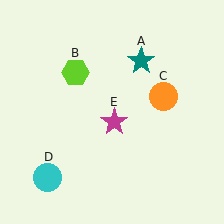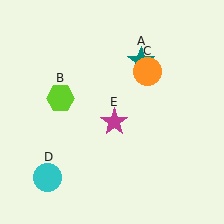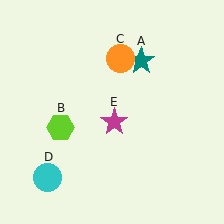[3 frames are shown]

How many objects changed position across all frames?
2 objects changed position: lime hexagon (object B), orange circle (object C).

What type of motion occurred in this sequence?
The lime hexagon (object B), orange circle (object C) rotated counterclockwise around the center of the scene.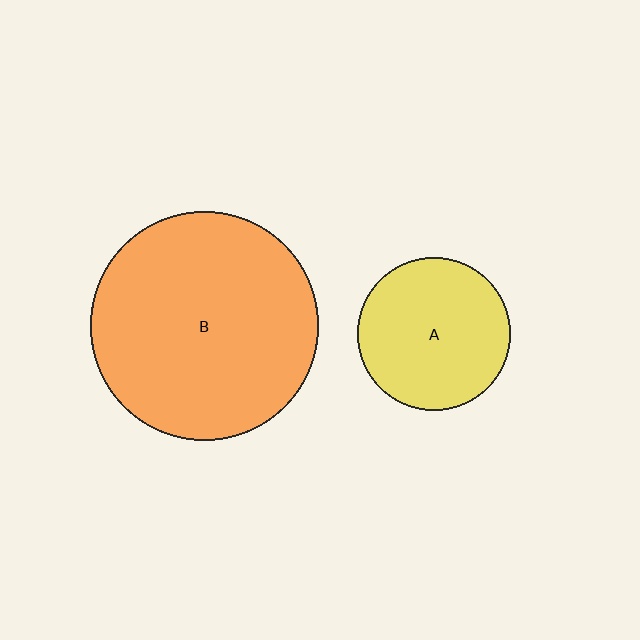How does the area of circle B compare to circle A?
Approximately 2.2 times.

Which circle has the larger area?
Circle B (orange).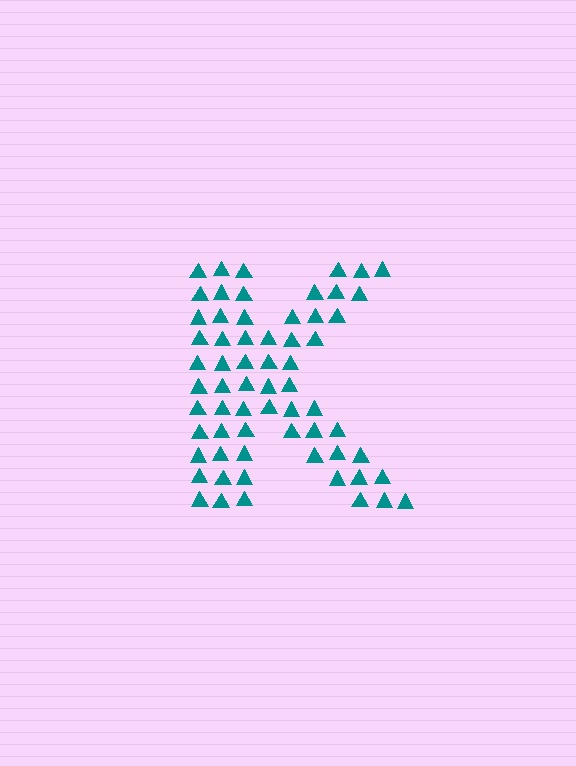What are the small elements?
The small elements are triangles.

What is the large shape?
The large shape is the letter K.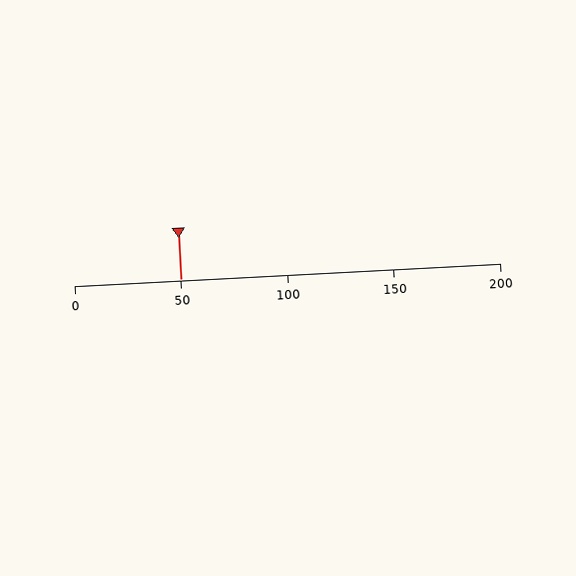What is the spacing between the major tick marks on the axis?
The major ticks are spaced 50 apart.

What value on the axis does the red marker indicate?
The marker indicates approximately 50.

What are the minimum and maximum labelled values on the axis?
The axis runs from 0 to 200.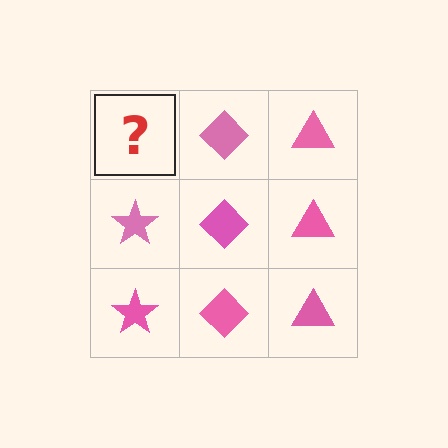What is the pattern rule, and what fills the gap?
The rule is that each column has a consistent shape. The gap should be filled with a pink star.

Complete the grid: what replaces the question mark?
The question mark should be replaced with a pink star.